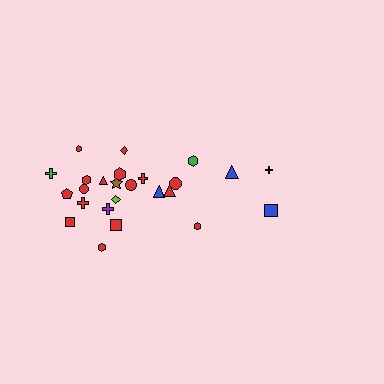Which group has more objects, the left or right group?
The left group.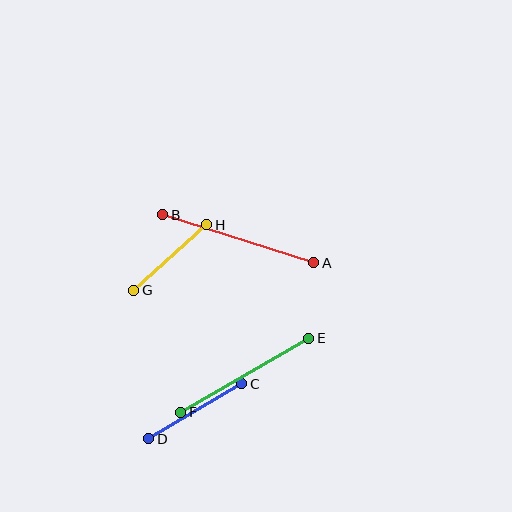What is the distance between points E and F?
The distance is approximately 148 pixels.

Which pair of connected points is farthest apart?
Points A and B are farthest apart.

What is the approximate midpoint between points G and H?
The midpoint is at approximately (170, 257) pixels.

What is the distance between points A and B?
The distance is approximately 158 pixels.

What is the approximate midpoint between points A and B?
The midpoint is at approximately (238, 239) pixels.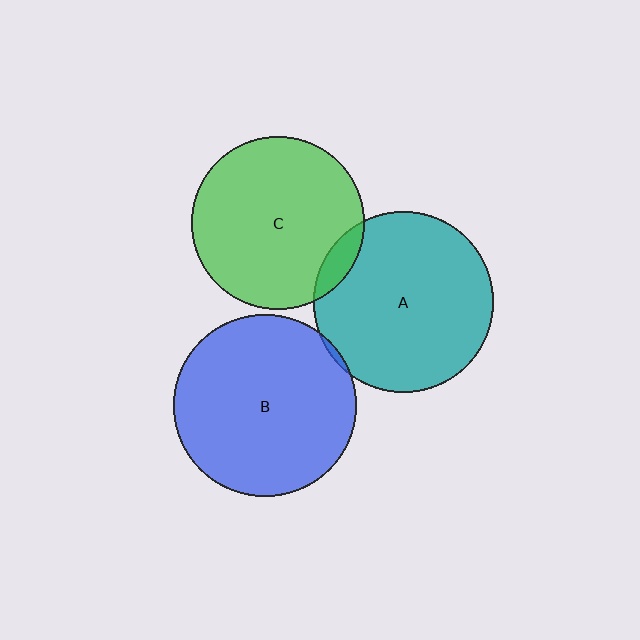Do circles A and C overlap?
Yes.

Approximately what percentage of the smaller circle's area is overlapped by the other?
Approximately 10%.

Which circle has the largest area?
Circle B (blue).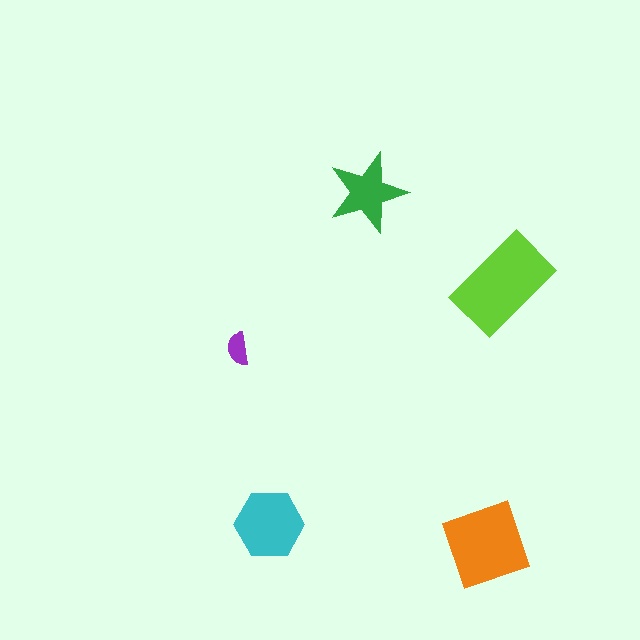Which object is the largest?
The lime rectangle.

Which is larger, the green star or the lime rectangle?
The lime rectangle.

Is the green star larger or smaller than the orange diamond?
Smaller.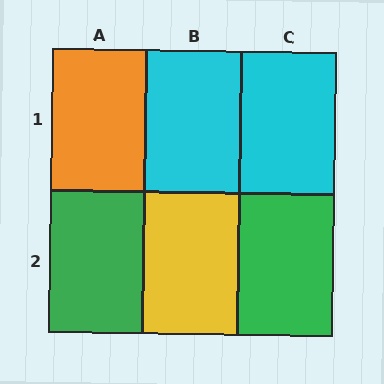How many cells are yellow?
1 cell is yellow.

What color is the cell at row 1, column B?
Cyan.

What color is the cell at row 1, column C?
Cyan.